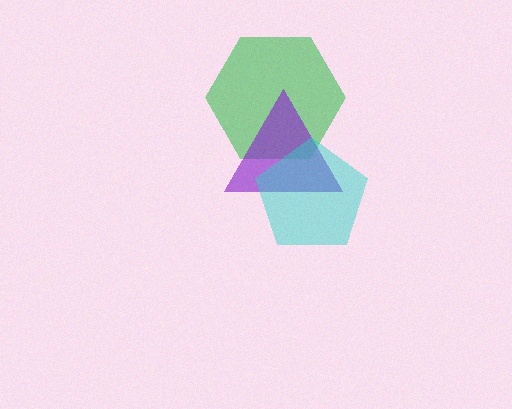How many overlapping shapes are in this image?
There are 3 overlapping shapes in the image.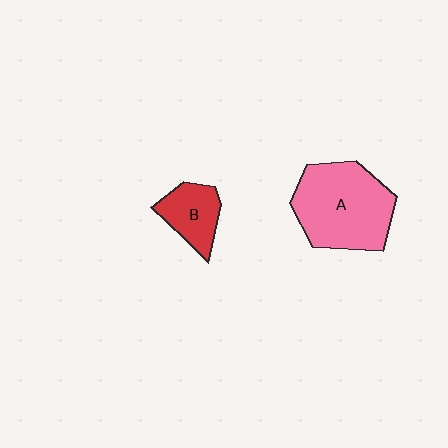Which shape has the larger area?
Shape A (pink).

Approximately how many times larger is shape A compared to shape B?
Approximately 2.3 times.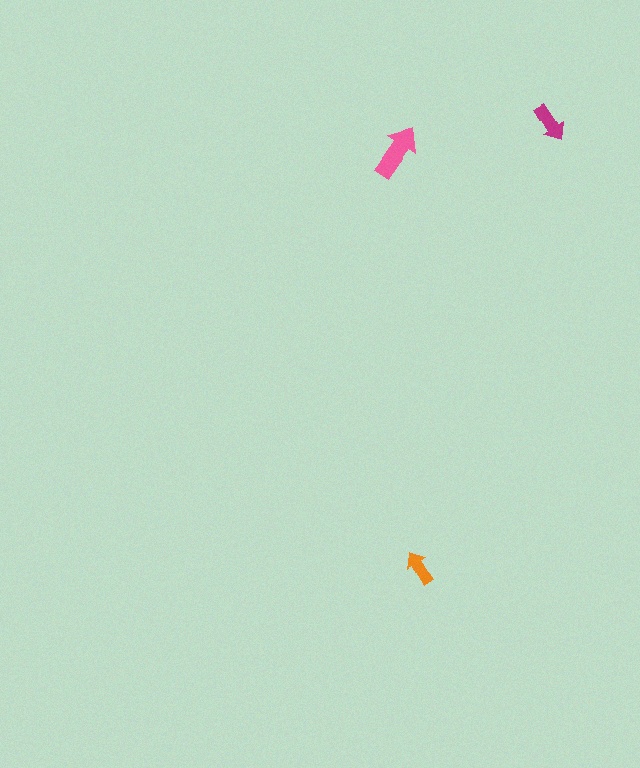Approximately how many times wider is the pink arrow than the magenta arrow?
About 1.5 times wider.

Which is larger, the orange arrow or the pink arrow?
The pink one.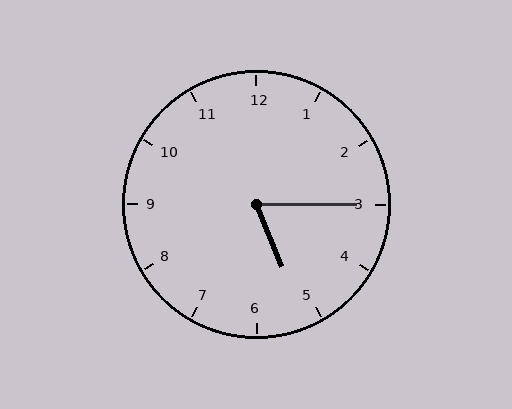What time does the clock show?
5:15.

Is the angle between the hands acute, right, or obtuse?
It is acute.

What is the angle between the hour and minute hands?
Approximately 68 degrees.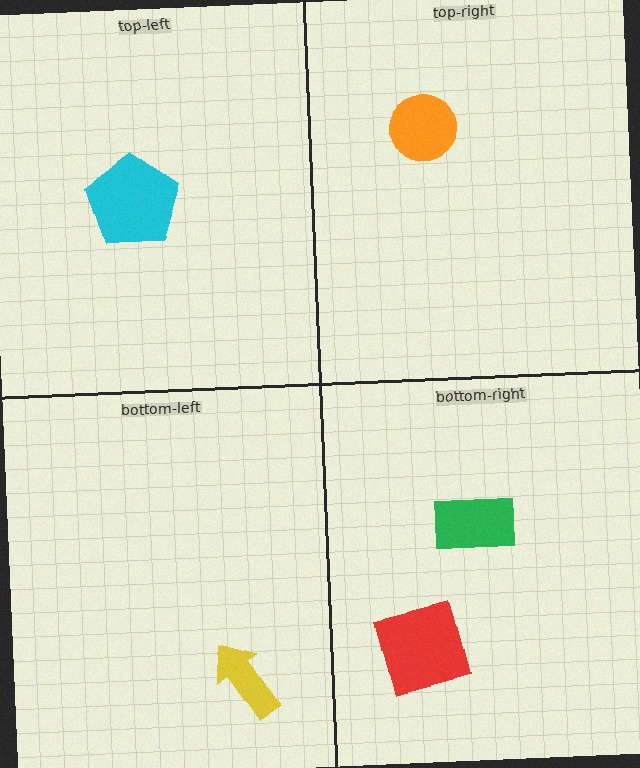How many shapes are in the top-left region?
1.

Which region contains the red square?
The bottom-right region.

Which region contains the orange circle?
The top-right region.